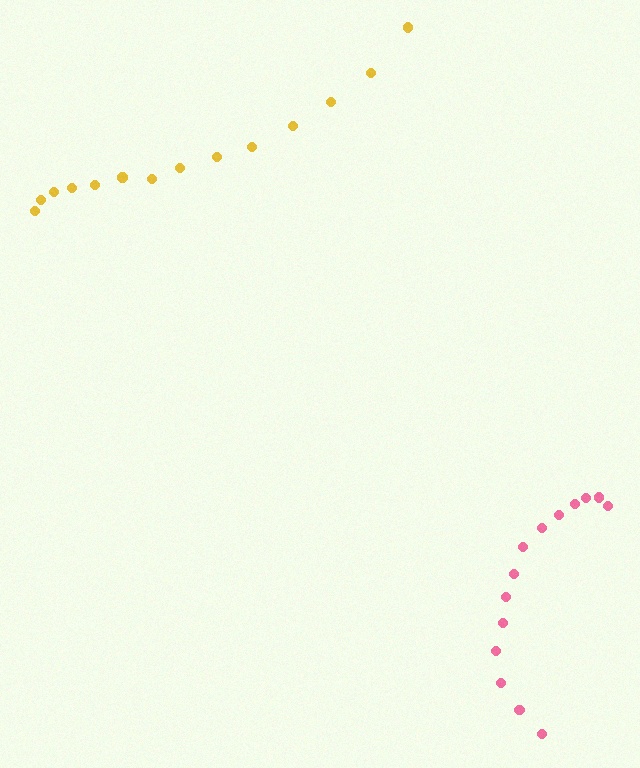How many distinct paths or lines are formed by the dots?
There are 2 distinct paths.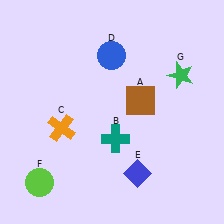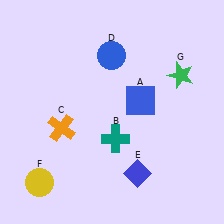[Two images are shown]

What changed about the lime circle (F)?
In Image 1, F is lime. In Image 2, it changed to yellow.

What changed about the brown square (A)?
In Image 1, A is brown. In Image 2, it changed to blue.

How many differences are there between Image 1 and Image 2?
There are 2 differences between the two images.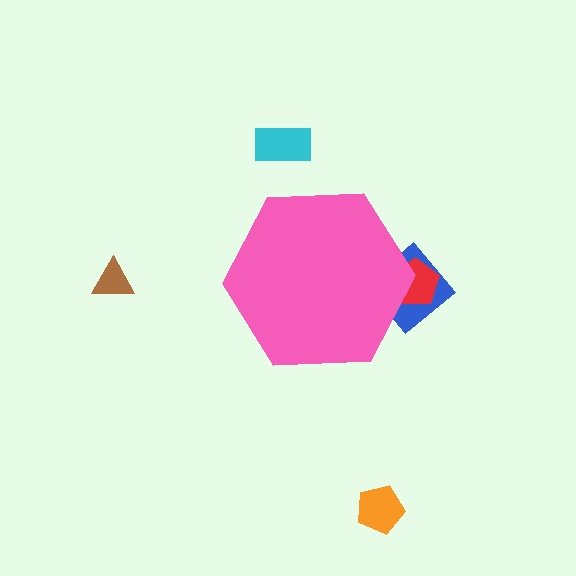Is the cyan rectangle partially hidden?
No, the cyan rectangle is fully visible.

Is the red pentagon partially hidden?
Yes, the red pentagon is partially hidden behind the pink hexagon.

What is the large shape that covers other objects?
A pink hexagon.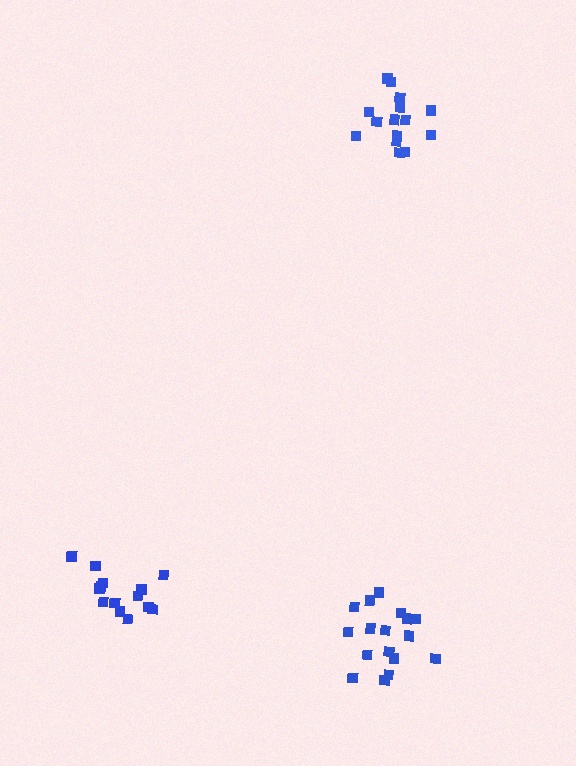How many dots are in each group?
Group 1: 14 dots, Group 2: 15 dots, Group 3: 17 dots (46 total).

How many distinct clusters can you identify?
There are 3 distinct clusters.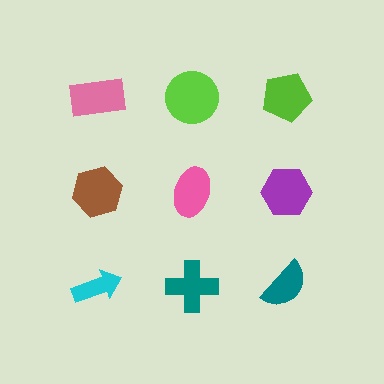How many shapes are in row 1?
3 shapes.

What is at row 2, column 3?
A purple hexagon.